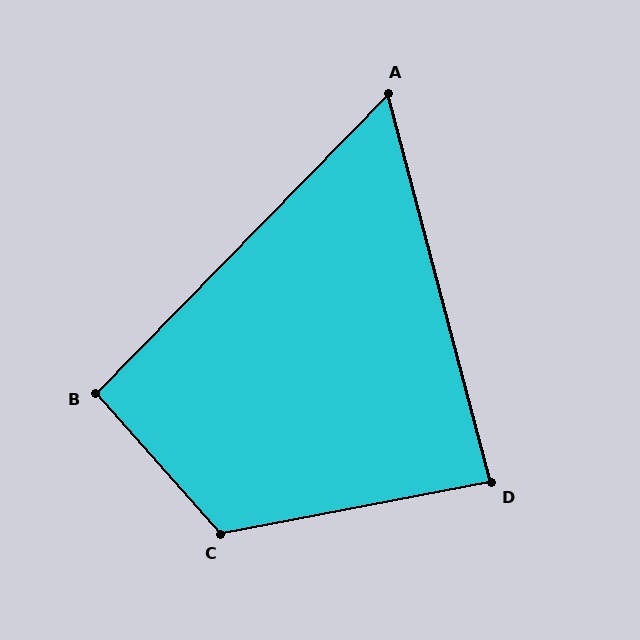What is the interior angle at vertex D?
Approximately 86 degrees (approximately right).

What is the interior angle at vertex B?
Approximately 94 degrees (approximately right).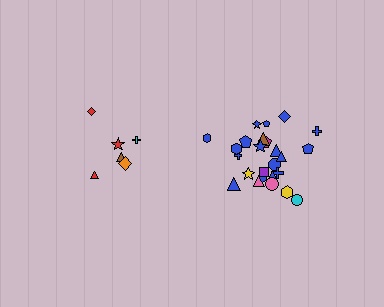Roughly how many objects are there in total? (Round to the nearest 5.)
Roughly 30 objects in total.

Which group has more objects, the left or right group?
The right group.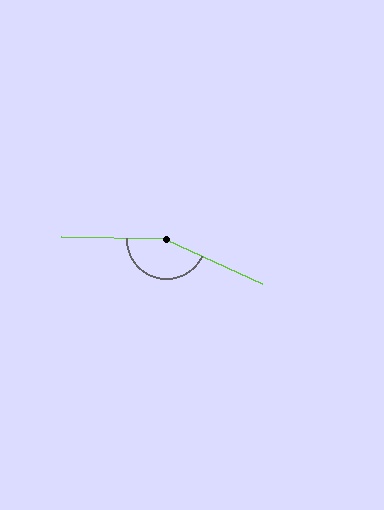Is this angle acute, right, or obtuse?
It is obtuse.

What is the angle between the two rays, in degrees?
Approximately 157 degrees.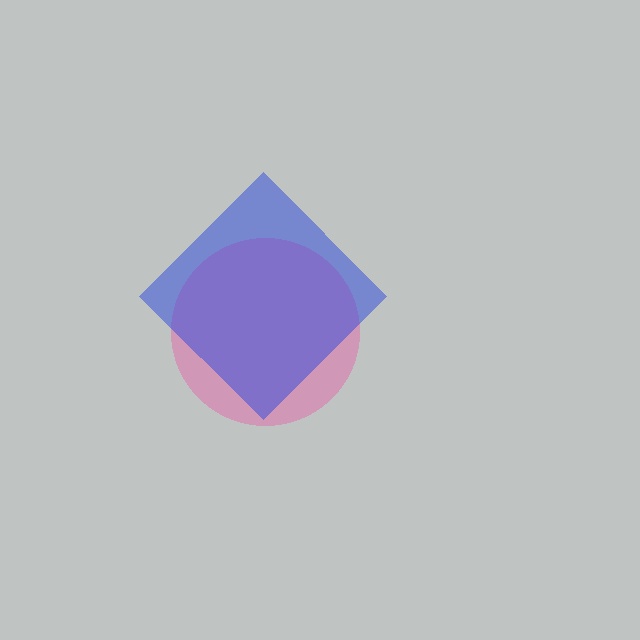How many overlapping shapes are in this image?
There are 2 overlapping shapes in the image.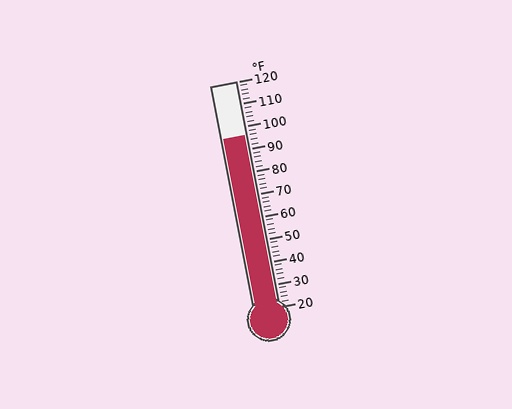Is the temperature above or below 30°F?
The temperature is above 30°F.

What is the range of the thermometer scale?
The thermometer scale ranges from 20°F to 120°F.